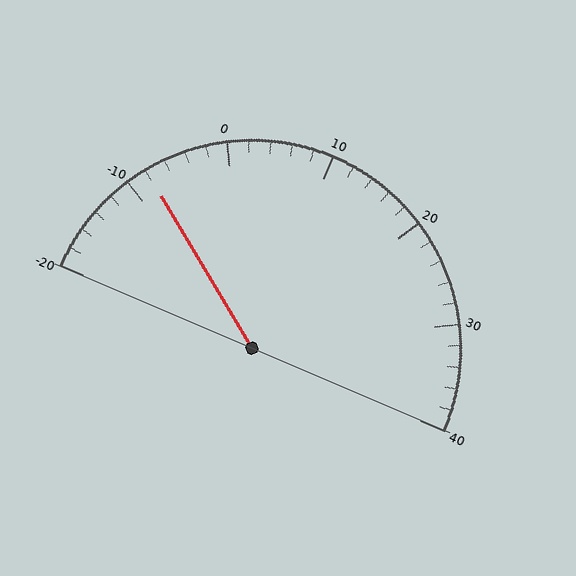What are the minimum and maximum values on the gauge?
The gauge ranges from -20 to 40.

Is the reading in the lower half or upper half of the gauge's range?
The reading is in the lower half of the range (-20 to 40).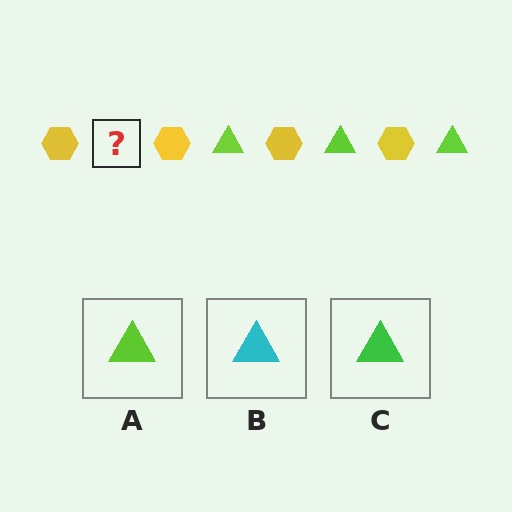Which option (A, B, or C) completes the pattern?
A.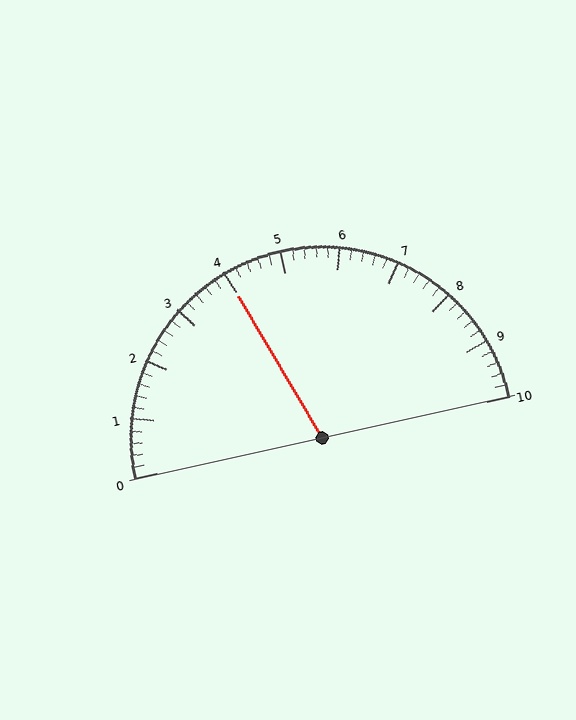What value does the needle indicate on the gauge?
The needle indicates approximately 4.0.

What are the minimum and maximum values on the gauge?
The gauge ranges from 0 to 10.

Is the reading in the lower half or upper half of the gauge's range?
The reading is in the lower half of the range (0 to 10).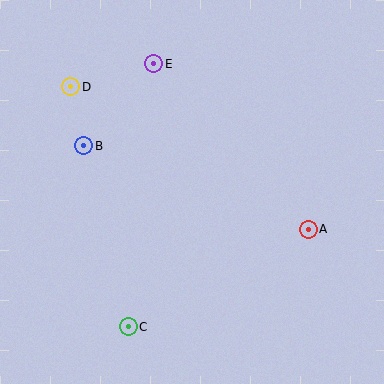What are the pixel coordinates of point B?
Point B is at (84, 146).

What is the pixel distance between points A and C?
The distance between A and C is 205 pixels.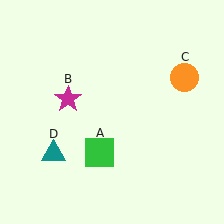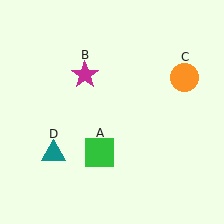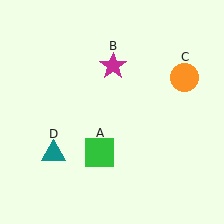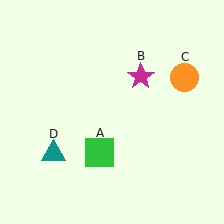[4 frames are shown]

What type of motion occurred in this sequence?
The magenta star (object B) rotated clockwise around the center of the scene.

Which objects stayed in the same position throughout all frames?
Green square (object A) and orange circle (object C) and teal triangle (object D) remained stationary.